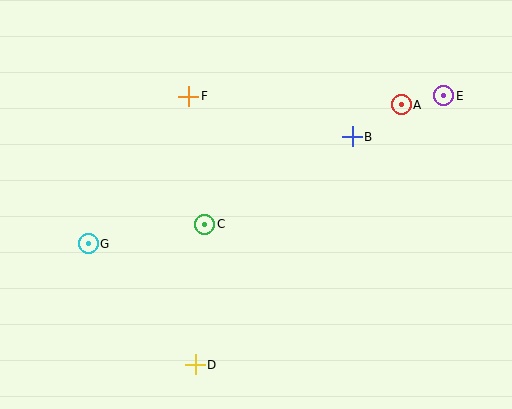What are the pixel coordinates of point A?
Point A is at (401, 105).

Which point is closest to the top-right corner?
Point E is closest to the top-right corner.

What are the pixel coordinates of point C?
Point C is at (205, 224).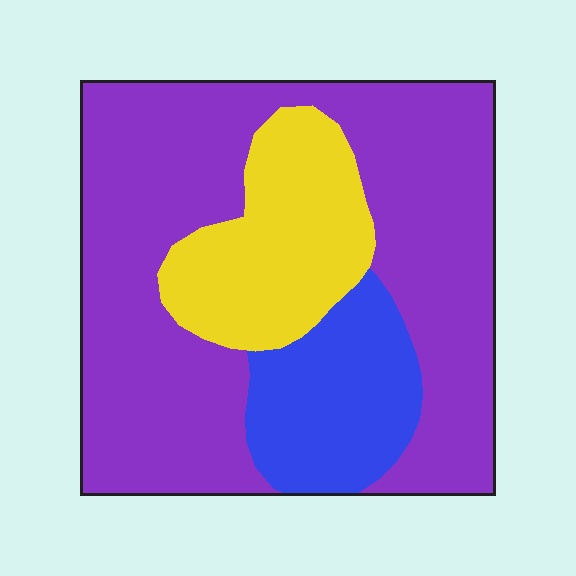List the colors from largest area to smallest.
From largest to smallest: purple, yellow, blue.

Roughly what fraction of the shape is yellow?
Yellow covers 19% of the shape.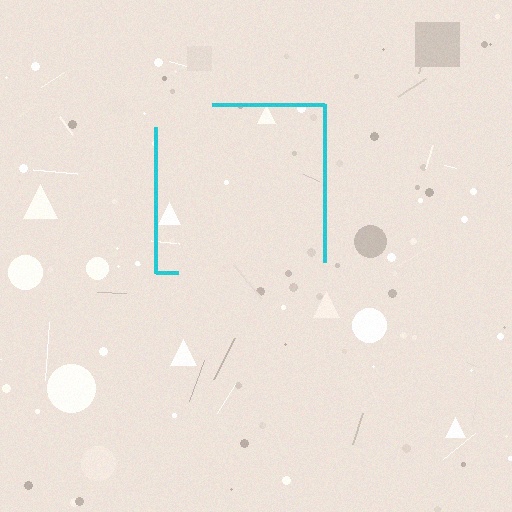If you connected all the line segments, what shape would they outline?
They would outline a square.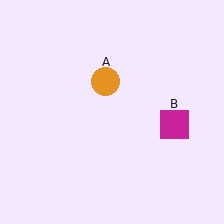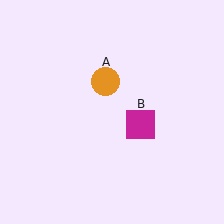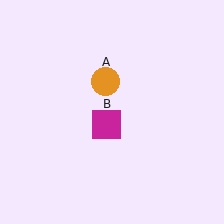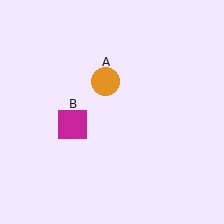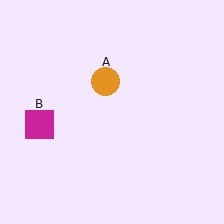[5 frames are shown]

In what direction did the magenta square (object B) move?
The magenta square (object B) moved left.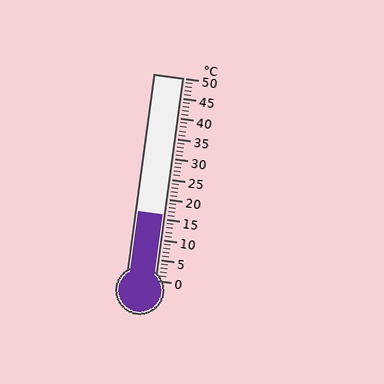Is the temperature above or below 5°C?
The temperature is above 5°C.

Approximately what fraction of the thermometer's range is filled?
The thermometer is filled to approximately 30% of its range.